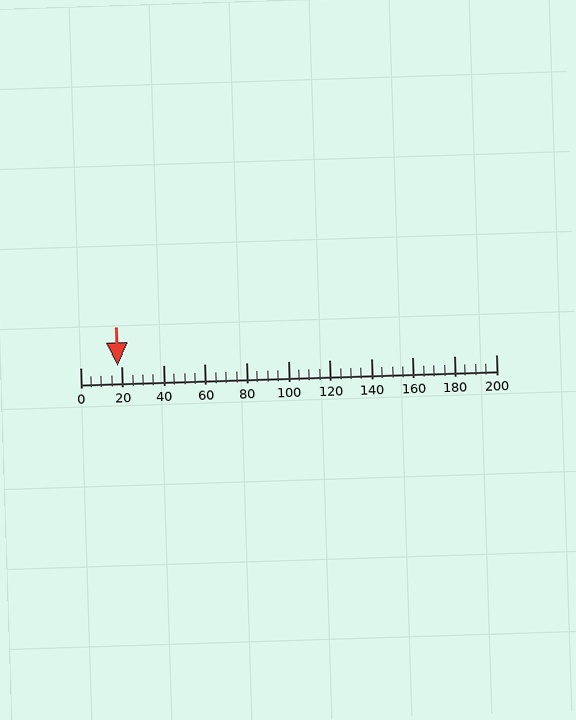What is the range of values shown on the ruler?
The ruler shows values from 0 to 200.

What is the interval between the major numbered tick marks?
The major tick marks are spaced 20 units apart.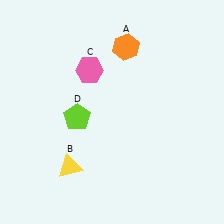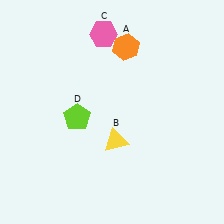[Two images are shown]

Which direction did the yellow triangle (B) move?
The yellow triangle (B) moved right.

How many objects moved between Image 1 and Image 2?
2 objects moved between the two images.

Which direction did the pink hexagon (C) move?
The pink hexagon (C) moved up.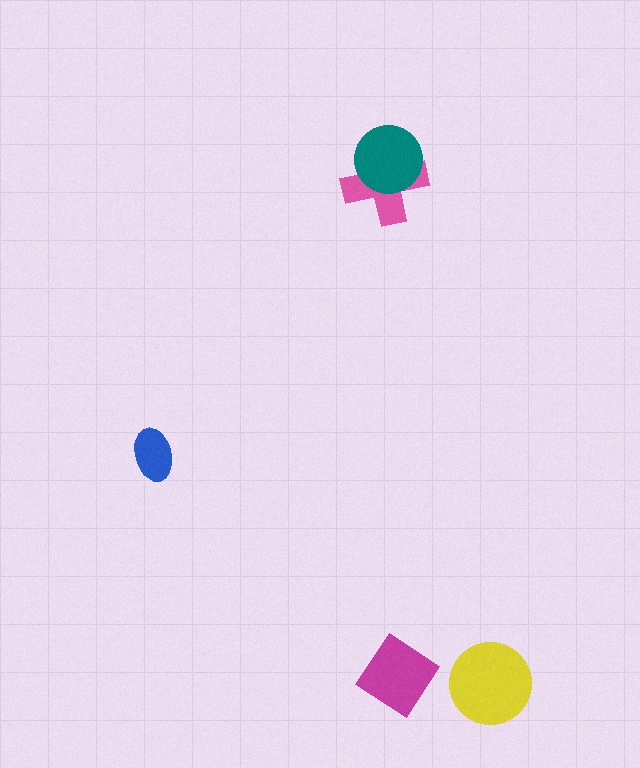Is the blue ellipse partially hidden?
No, no other shape covers it.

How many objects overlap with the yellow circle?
0 objects overlap with the yellow circle.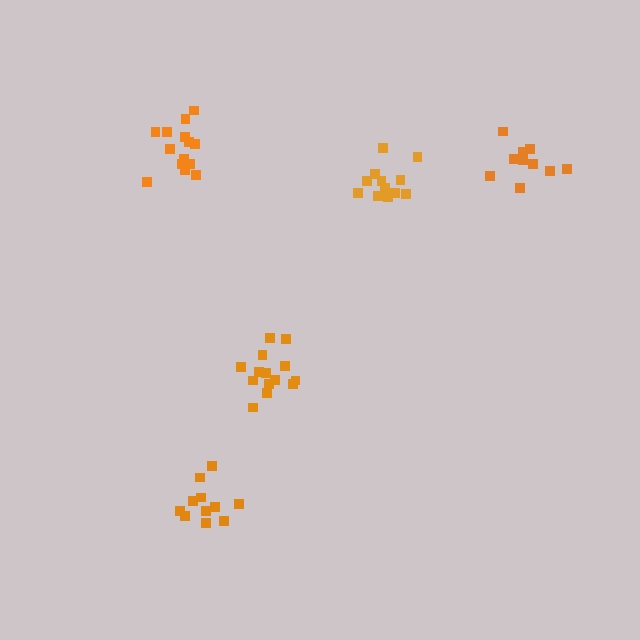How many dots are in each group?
Group 1: 14 dots, Group 2: 14 dots, Group 3: 10 dots, Group 4: 12 dots, Group 5: 11 dots (61 total).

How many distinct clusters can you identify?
There are 5 distinct clusters.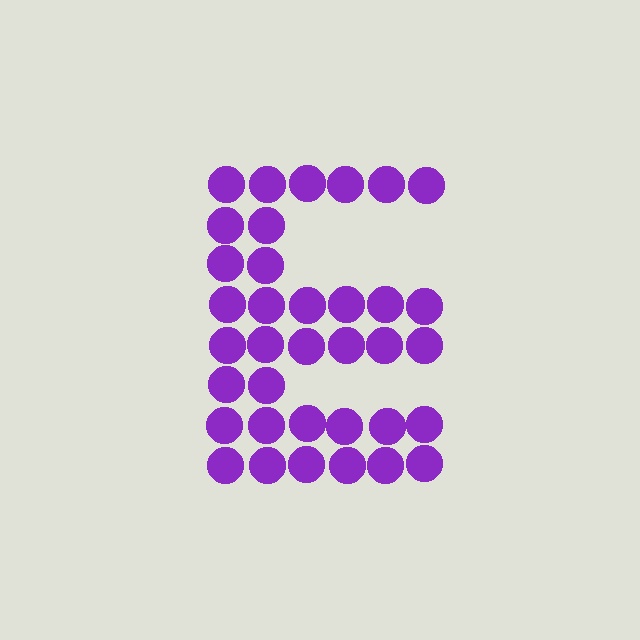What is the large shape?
The large shape is the letter E.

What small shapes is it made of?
It is made of small circles.